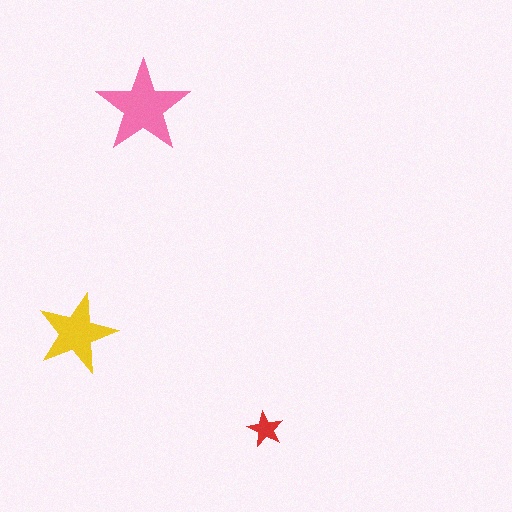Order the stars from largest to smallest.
the pink one, the yellow one, the red one.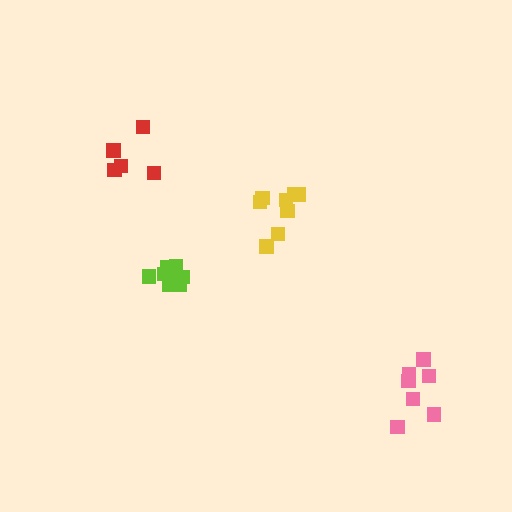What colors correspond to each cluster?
The clusters are colored: yellow, lime, red, pink.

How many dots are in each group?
Group 1: 9 dots, Group 2: 9 dots, Group 3: 5 dots, Group 4: 7 dots (30 total).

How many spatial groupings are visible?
There are 4 spatial groupings.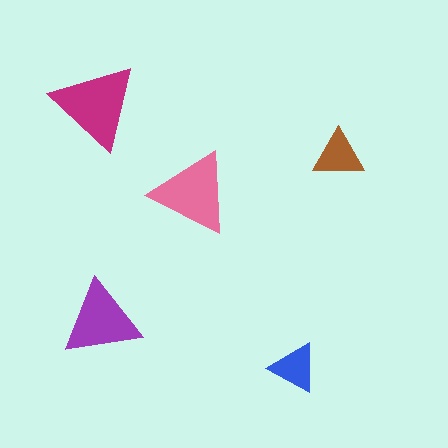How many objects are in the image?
There are 5 objects in the image.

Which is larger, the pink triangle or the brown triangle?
The pink one.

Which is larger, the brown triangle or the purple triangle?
The purple one.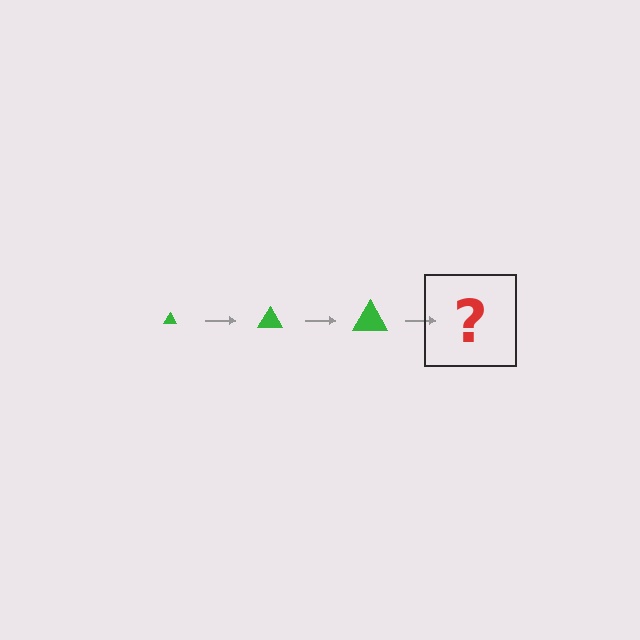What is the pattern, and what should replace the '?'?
The pattern is that the triangle gets progressively larger each step. The '?' should be a green triangle, larger than the previous one.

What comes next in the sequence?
The next element should be a green triangle, larger than the previous one.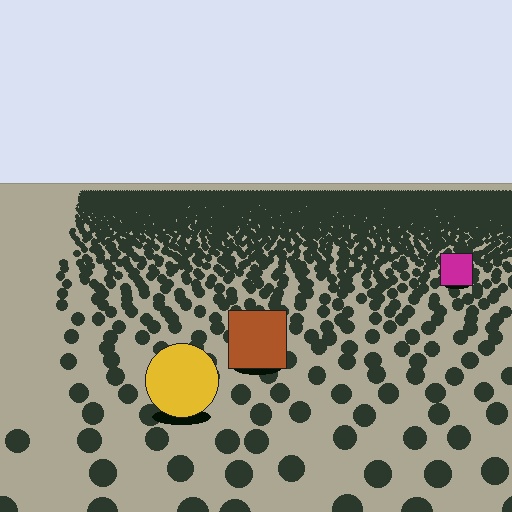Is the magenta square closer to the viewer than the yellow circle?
No. The yellow circle is closer — you can tell from the texture gradient: the ground texture is coarser near it.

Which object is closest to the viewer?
The yellow circle is closest. The texture marks near it are larger and more spread out.